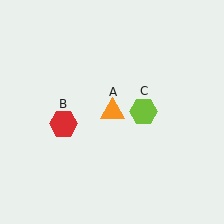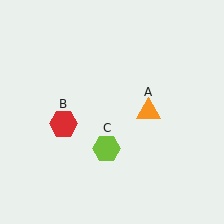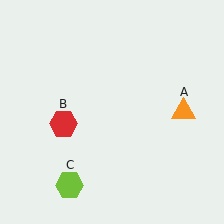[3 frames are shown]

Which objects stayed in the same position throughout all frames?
Red hexagon (object B) remained stationary.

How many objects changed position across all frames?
2 objects changed position: orange triangle (object A), lime hexagon (object C).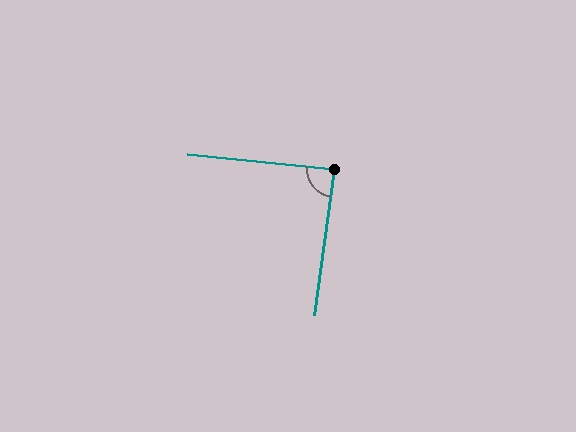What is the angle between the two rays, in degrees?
Approximately 88 degrees.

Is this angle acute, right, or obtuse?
It is approximately a right angle.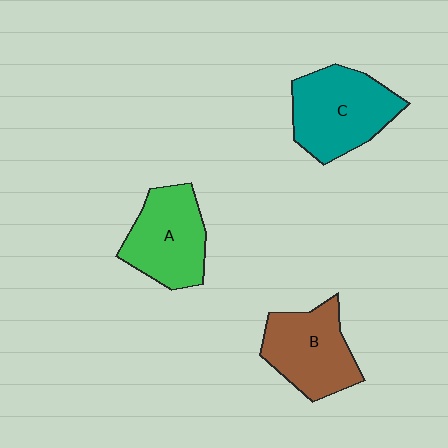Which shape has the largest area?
Shape C (teal).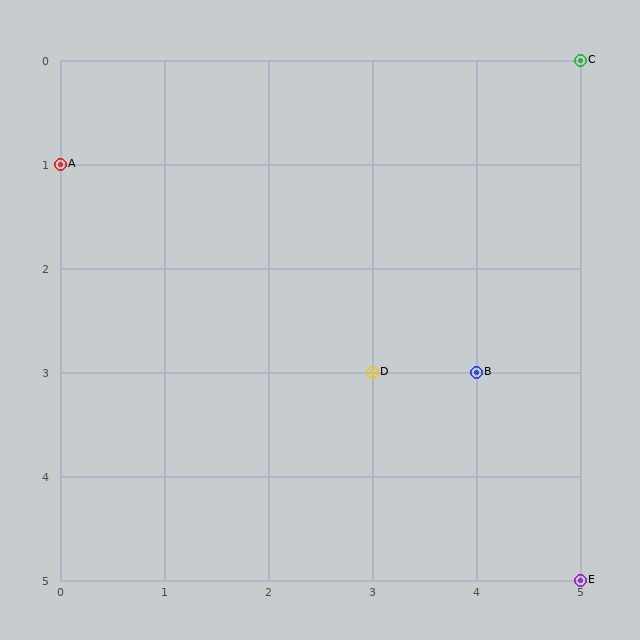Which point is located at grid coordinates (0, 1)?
Point A is at (0, 1).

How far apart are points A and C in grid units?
Points A and C are 5 columns and 1 row apart (about 5.1 grid units diagonally).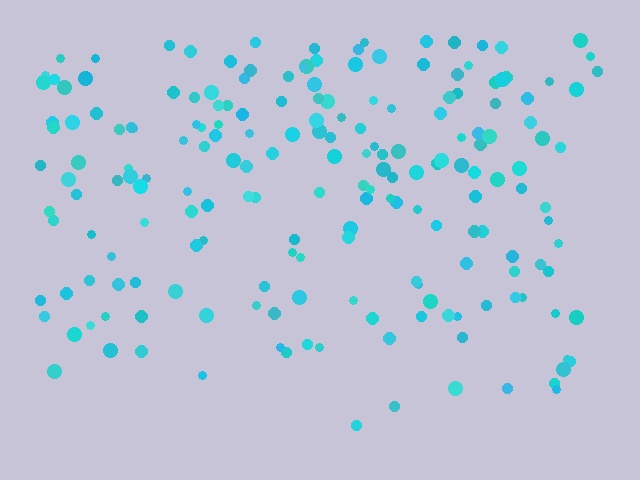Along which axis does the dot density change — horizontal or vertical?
Vertical.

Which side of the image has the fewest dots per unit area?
The bottom.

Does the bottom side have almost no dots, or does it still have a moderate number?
Still a moderate number, just noticeably fewer than the top.